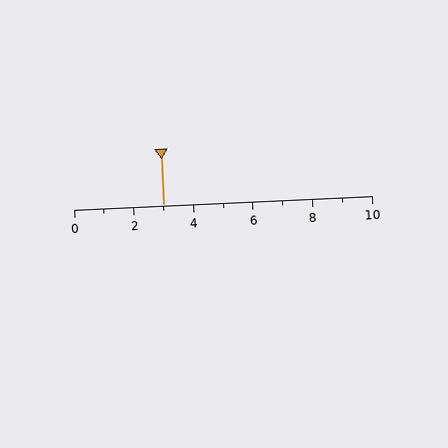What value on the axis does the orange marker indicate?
The marker indicates approximately 3.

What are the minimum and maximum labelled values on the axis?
The axis runs from 0 to 10.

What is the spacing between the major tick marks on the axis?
The major ticks are spaced 2 apart.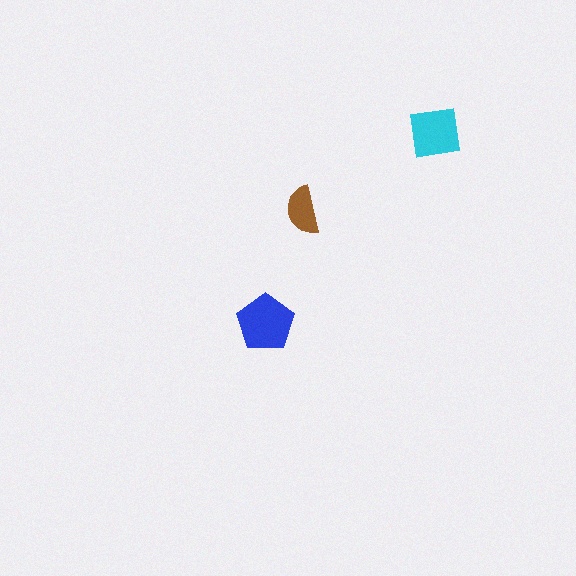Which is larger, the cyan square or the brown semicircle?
The cyan square.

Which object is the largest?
The blue pentagon.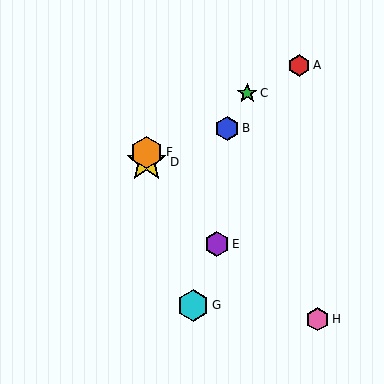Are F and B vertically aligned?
No, F is at x≈146 and B is at x≈227.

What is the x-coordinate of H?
Object H is at x≈318.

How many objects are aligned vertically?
2 objects (D, F) are aligned vertically.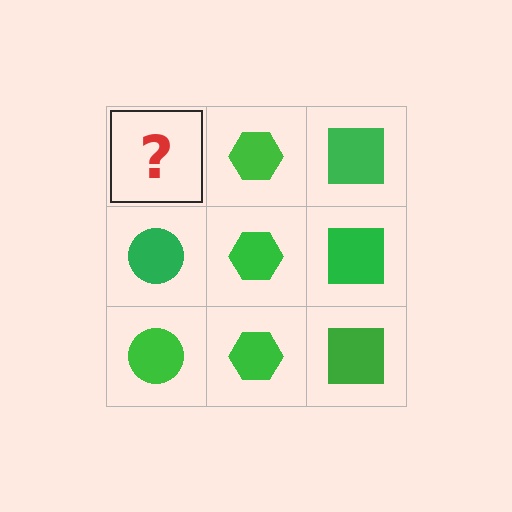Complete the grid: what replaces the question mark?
The question mark should be replaced with a green circle.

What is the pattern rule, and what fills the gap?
The rule is that each column has a consistent shape. The gap should be filled with a green circle.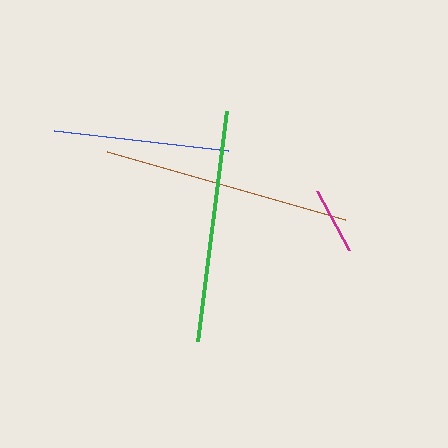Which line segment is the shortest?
The magenta line is the shortest at approximately 67 pixels.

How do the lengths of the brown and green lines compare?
The brown and green lines are approximately the same length.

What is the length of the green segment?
The green segment is approximately 231 pixels long.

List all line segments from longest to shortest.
From longest to shortest: brown, green, blue, magenta.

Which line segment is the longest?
The brown line is the longest at approximately 247 pixels.